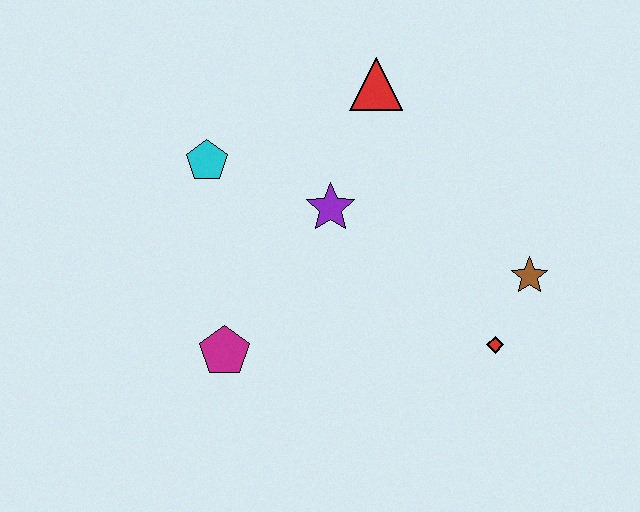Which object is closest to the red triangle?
The purple star is closest to the red triangle.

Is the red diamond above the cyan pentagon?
No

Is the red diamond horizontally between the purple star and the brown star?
Yes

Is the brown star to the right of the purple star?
Yes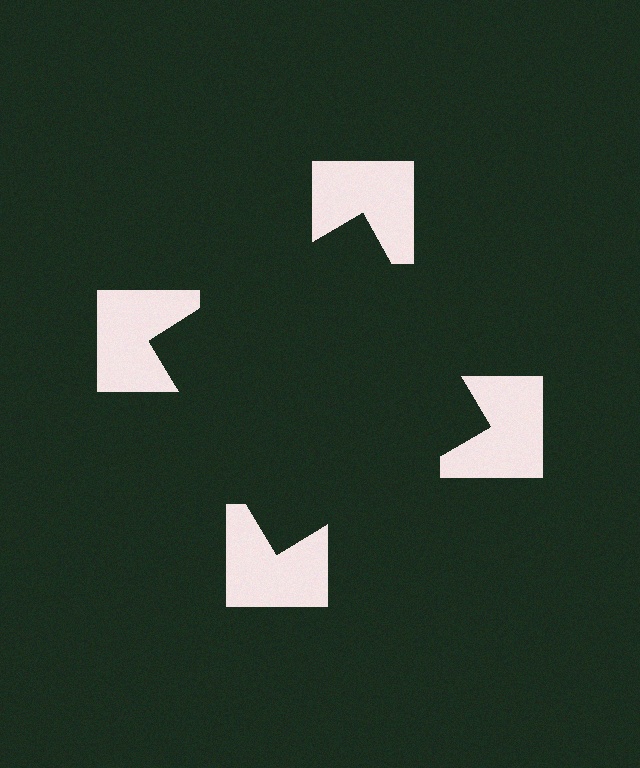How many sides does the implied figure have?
4 sides.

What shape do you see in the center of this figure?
An illusory square — its edges are inferred from the aligned wedge cuts in the notched squares, not physically drawn.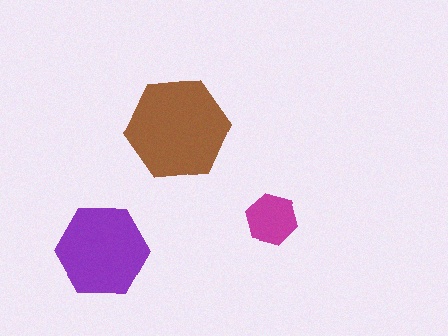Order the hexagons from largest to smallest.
the brown one, the purple one, the magenta one.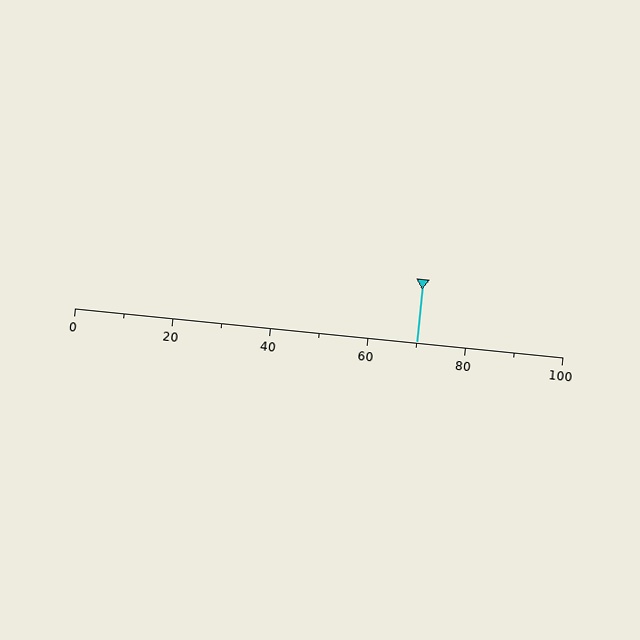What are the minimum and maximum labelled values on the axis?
The axis runs from 0 to 100.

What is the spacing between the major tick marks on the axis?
The major ticks are spaced 20 apart.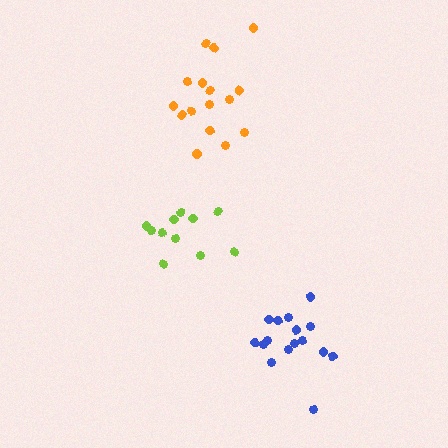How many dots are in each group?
Group 1: 11 dots, Group 2: 16 dots, Group 3: 16 dots (43 total).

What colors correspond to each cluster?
The clusters are colored: lime, blue, orange.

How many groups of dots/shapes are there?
There are 3 groups.